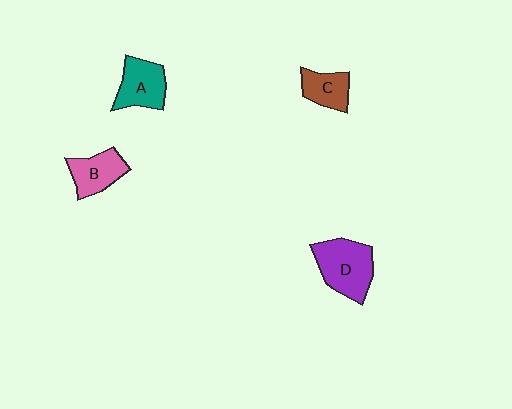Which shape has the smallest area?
Shape C (brown).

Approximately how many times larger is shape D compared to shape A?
Approximately 1.3 times.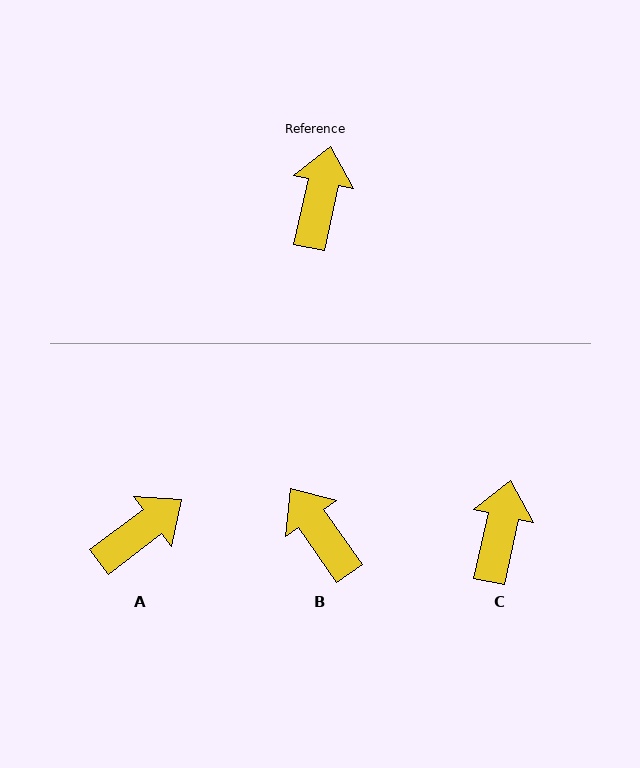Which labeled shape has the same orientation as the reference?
C.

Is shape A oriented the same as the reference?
No, it is off by about 41 degrees.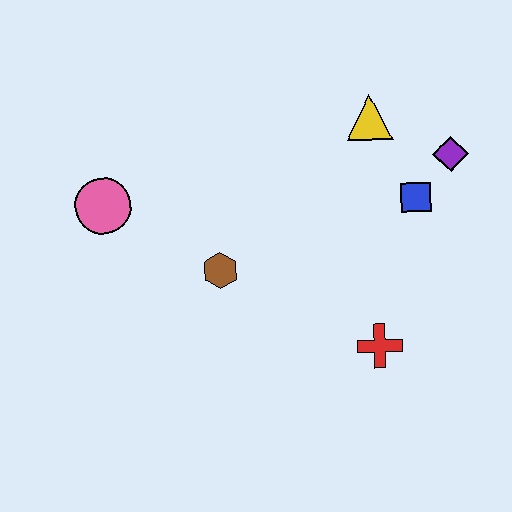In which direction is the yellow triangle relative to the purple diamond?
The yellow triangle is to the left of the purple diamond.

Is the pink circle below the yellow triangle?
Yes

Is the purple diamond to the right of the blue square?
Yes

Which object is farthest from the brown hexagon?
The purple diamond is farthest from the brown hexagon.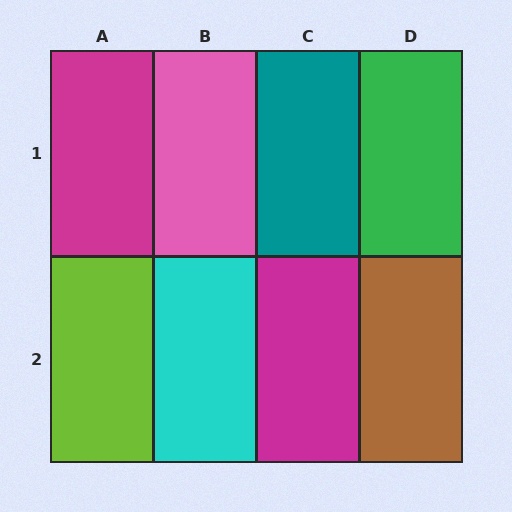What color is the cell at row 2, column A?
Lime.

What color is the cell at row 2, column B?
Cyan.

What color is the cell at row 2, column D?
Brown.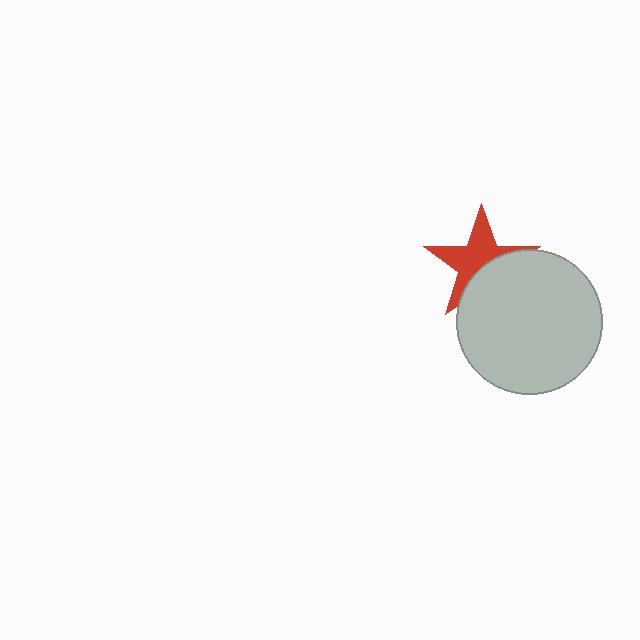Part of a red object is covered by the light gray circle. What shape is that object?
It is a star.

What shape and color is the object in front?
The object in front is a light gray circle.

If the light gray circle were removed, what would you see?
You would see the complete red star.